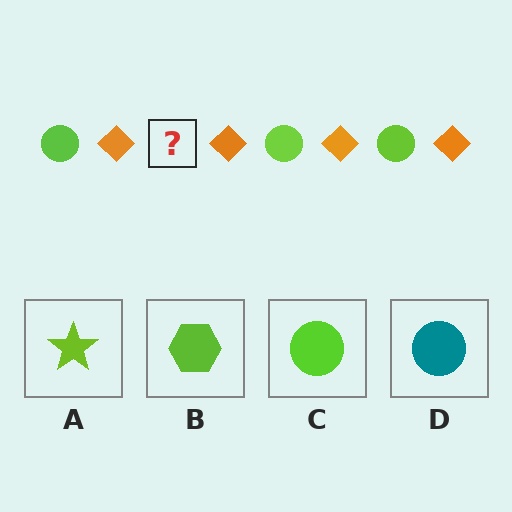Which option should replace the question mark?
Option C.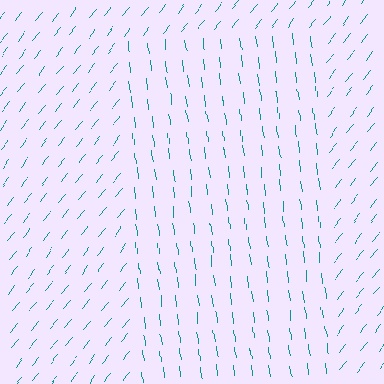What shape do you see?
I see a rectangle.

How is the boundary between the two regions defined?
The boundary is defined purely by a change in line orientation (approximately 45 degrees difference). All lines are the same color and thickness.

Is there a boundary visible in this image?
Yes, there is a texture boundary formed by a change in line orientation.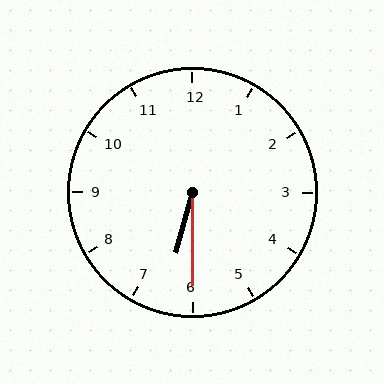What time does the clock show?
6:30.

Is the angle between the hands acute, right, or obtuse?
It is acute.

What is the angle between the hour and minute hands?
Approximately 15 degrees.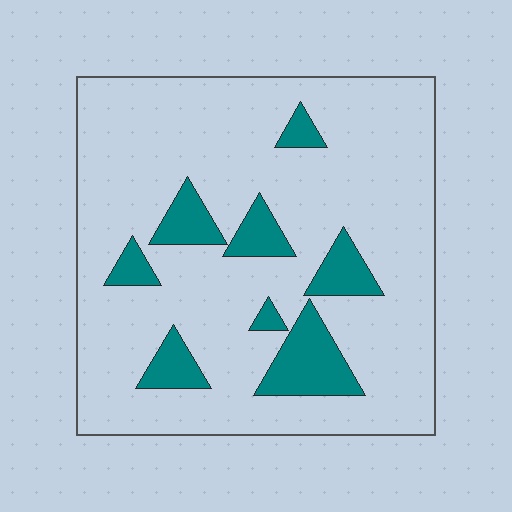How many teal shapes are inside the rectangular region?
8.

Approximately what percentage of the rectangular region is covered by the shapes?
Approximately 15%.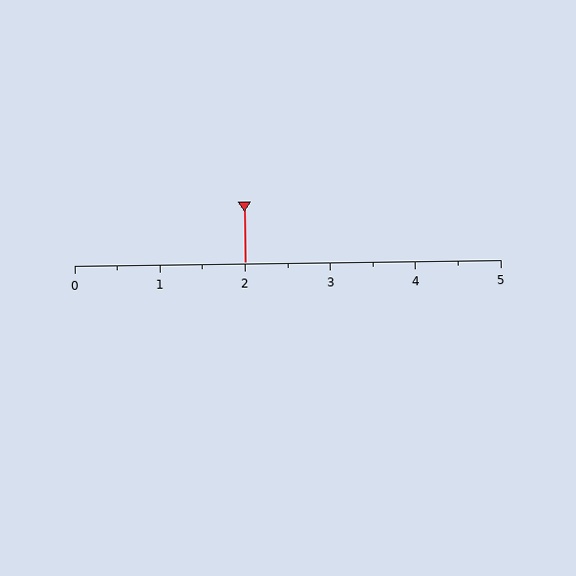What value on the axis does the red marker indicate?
The marker indicates approximately 2.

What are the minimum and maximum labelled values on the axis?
The axis runs from 0 to 5.